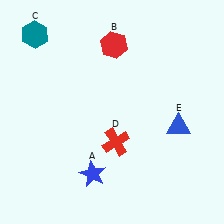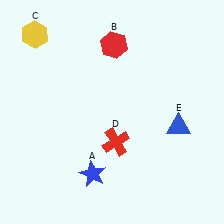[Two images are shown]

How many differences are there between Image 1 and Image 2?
There is 1 difference between the two images.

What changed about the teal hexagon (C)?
In Image 1, C is teal. In Image 2, it changed to yellow.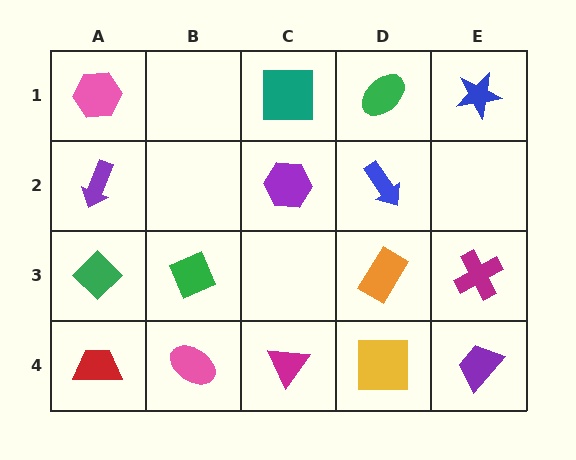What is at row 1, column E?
A blue star.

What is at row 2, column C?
A purple hexagon.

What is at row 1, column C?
A teal square.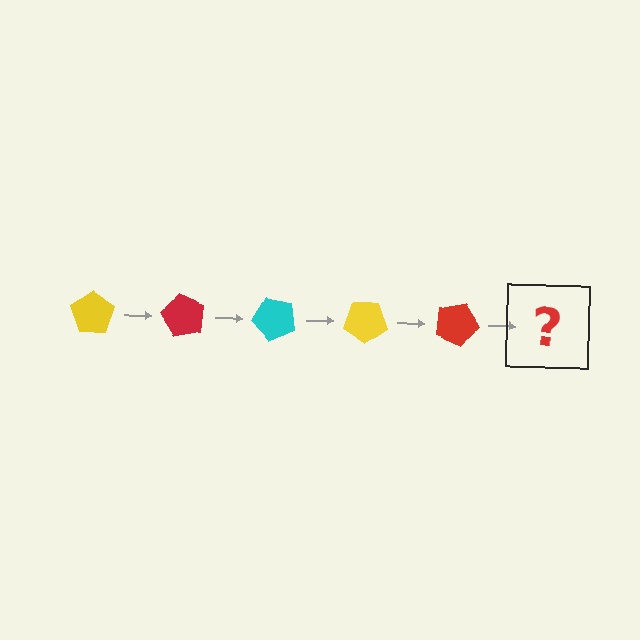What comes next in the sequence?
The next element should be a cyan pentagon, rotated 300 degrees from the start.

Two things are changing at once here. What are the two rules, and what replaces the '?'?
The two rules are that it rotates 60 degrees each step and the color cycles through yellow, red, and cyan. The '?' should be a cyan pentagon, rotated 300 degrees from the start.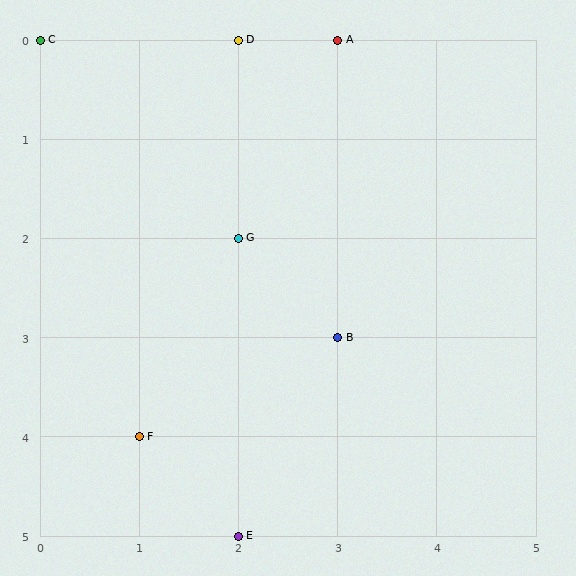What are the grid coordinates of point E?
Point E is at grid coordinates (2, 5).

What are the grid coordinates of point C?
Point C is at grid coordinates (0, 0).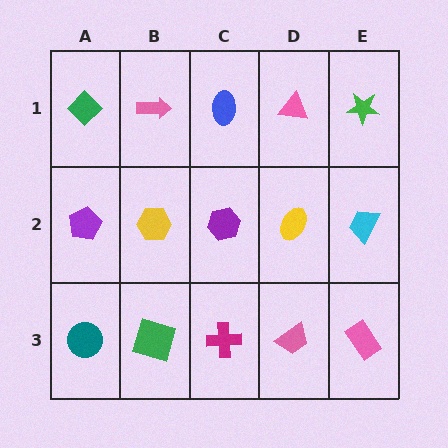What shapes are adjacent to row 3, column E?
A cyan trapezoid (row 2, column E), a pink trapezoid (row 3, column D).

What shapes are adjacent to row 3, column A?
A purple pentagon (row 2, column A), a green square (row 3, column B).